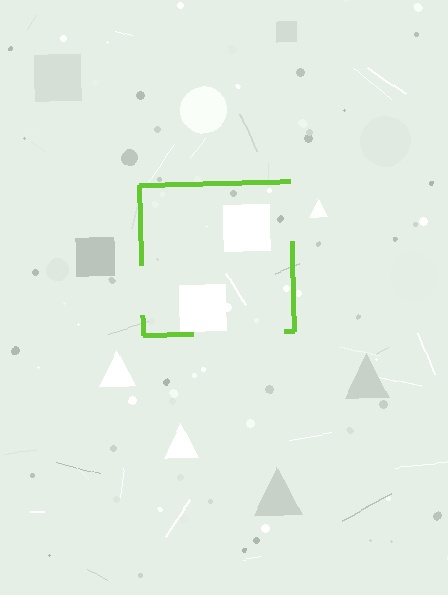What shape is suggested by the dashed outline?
The dashed outline suggests a square.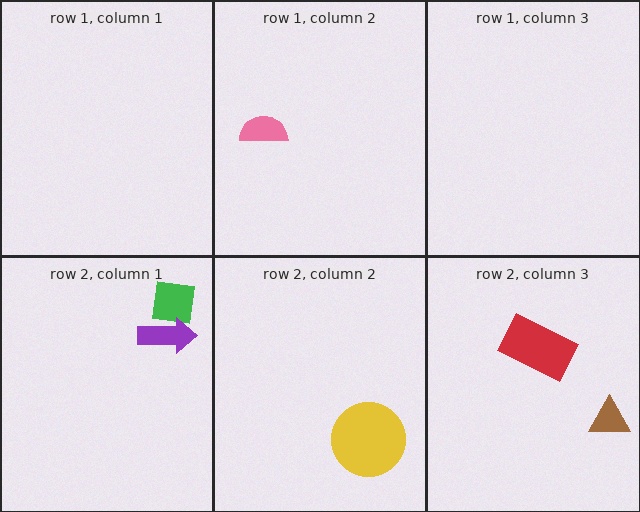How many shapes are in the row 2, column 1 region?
2.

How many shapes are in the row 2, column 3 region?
2.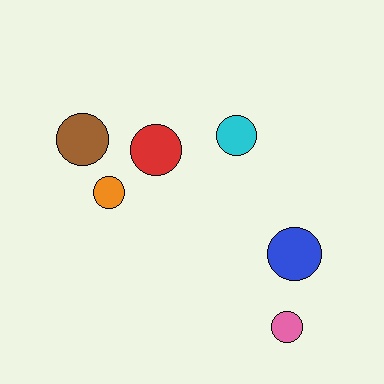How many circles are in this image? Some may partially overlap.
There are 6 circles.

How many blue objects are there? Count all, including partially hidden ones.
There is 1 blue object.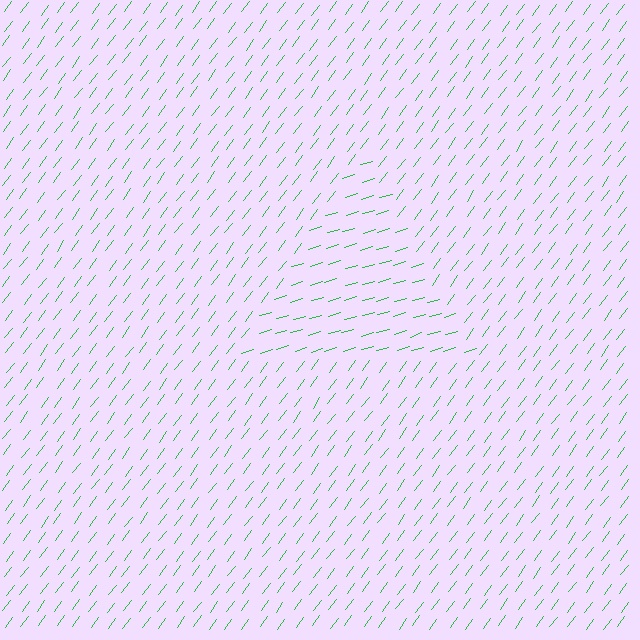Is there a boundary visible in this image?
Yes, there is a texture boundary formed by a change in line orientation.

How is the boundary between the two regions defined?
The boundary is defined purely by a change in line orientation (approximately 37 degrees difference). All lines are the same color and thickness.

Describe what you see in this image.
The image is filled with small green line segments. A triangle region in the image has lines oriented differently from the surrounding lines, creating a visible texture boundary.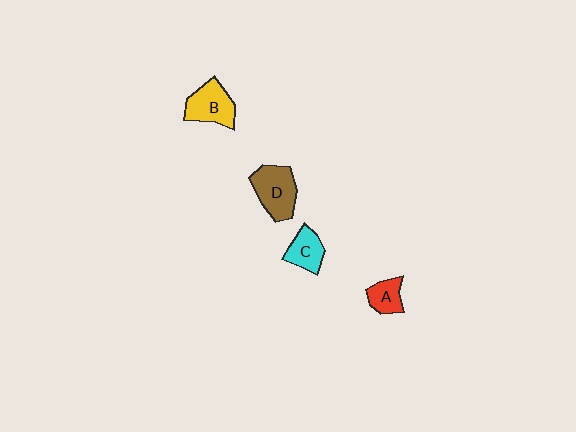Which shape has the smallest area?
Shape A (red).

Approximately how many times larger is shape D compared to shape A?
Approximately 1.9 times.